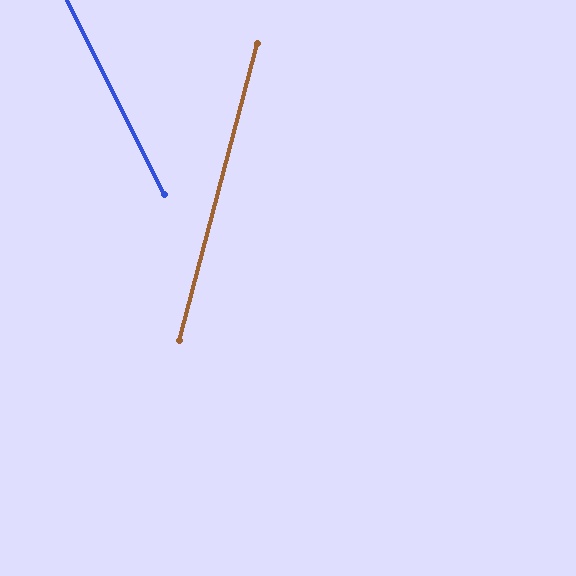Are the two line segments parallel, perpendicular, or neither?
Neither parallel nor perpendicular — they differ by about 41°.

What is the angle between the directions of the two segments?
Approximately 41 degrees.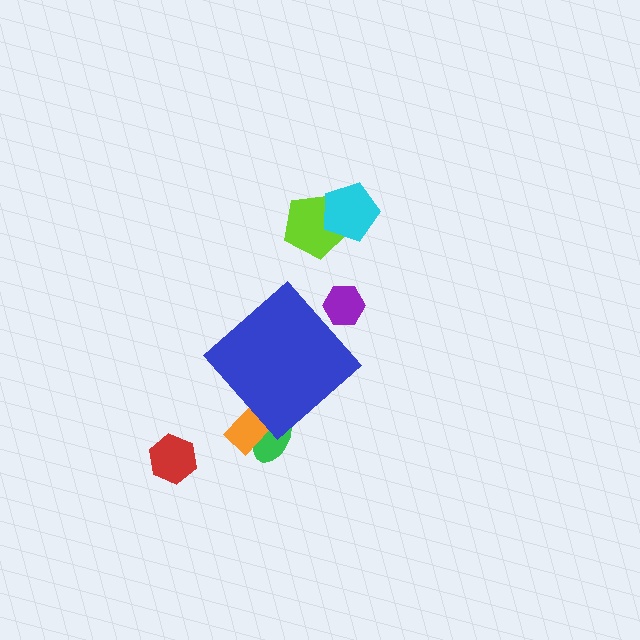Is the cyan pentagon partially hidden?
No, the cyan pentagon is fully visible.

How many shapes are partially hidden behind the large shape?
3 shapes are partially hidden.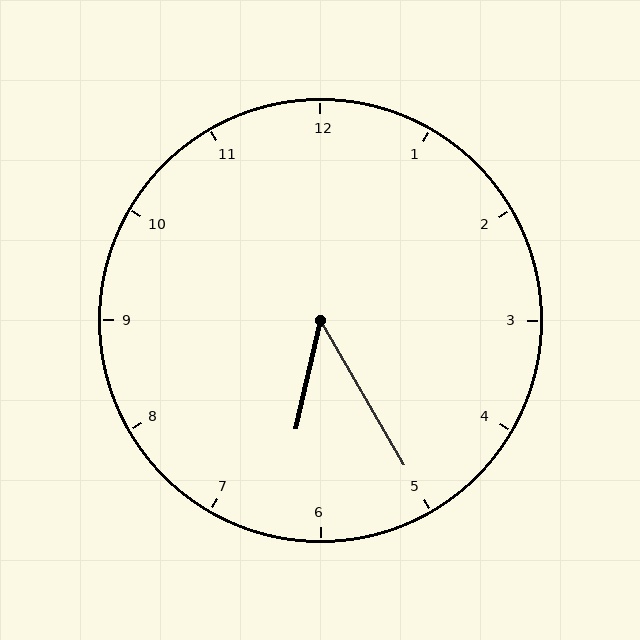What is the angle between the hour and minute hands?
Approximately 42 degrees.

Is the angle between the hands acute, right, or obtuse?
It is acute.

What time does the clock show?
6:25.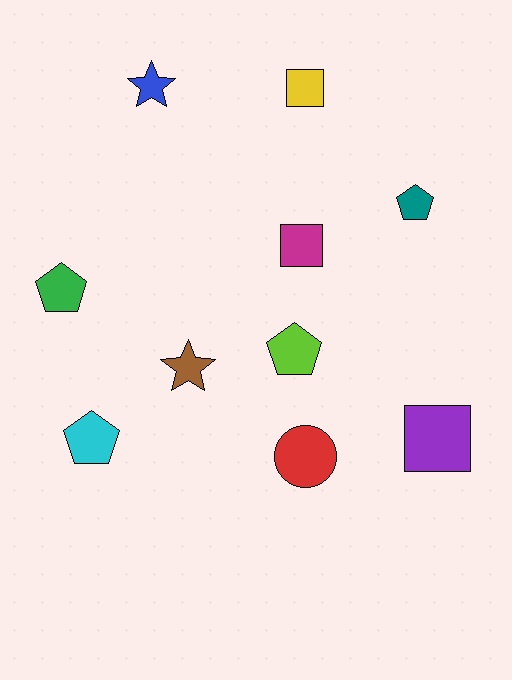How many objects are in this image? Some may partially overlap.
There are 10 objects.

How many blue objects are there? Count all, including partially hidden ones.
There is 1 blue object.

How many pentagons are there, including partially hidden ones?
There are 4 pentagons.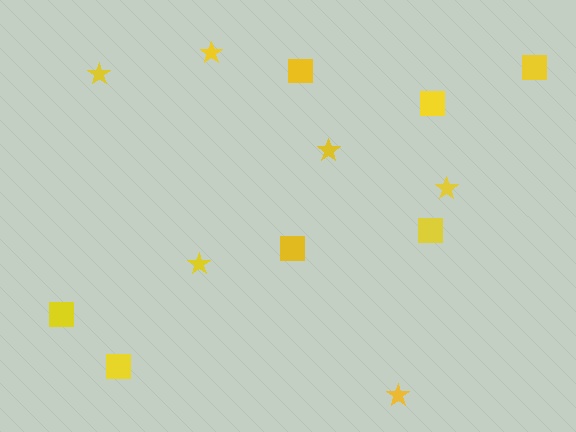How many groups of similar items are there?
There are 2 groups: one group of stars (6) and one group of squares (7).